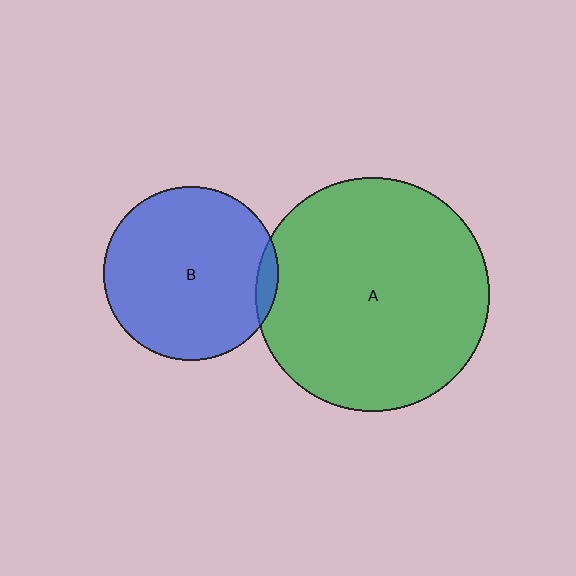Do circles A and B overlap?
Yes.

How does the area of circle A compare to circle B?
Approximately 1.8 times.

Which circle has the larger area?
Circle A (green).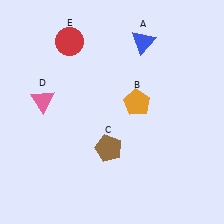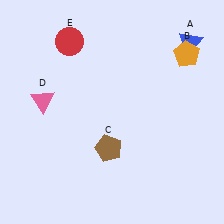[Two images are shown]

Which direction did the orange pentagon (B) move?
The orange pentagon (B) moved right.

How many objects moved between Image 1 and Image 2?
2 objects moved between the two images.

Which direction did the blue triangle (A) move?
The blue triangle (A) moved right.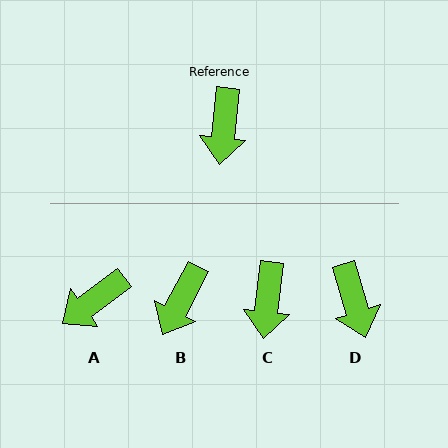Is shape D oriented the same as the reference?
No, it is off by about 23 degrees.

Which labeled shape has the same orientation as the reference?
C.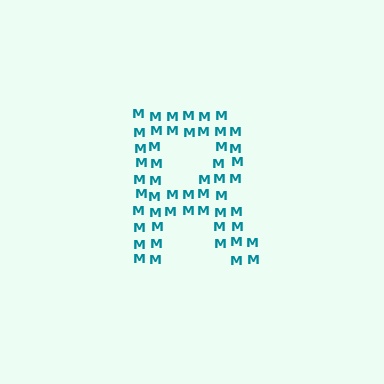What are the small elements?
The small elements are letter M's.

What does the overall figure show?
The overall figure shows the letter R.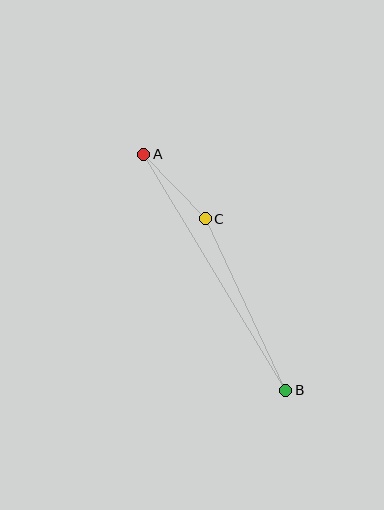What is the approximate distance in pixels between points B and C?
The distance between B and C is approximately 190 pixels.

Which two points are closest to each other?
Points A and C are closest to each other.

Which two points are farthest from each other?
Points A and B are farthest from each other.